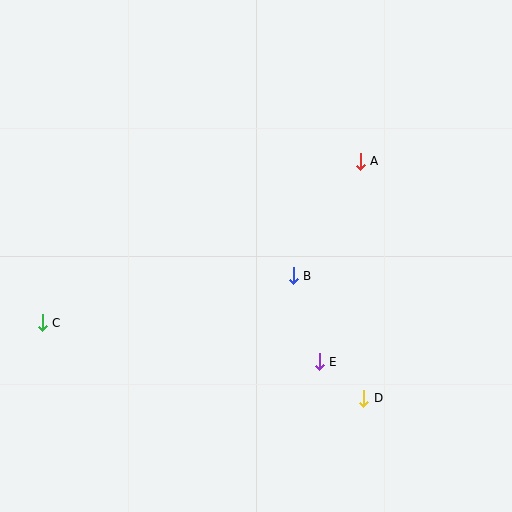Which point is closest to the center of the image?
Point B at (293, 276) is closest to the center.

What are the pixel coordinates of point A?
Point A is at (360, 161).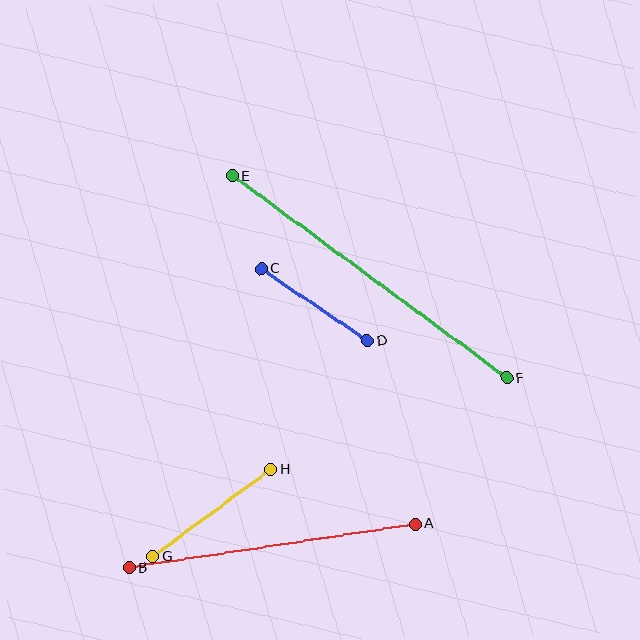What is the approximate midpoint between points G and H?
The midpoint is at approximately (212, 513) pixels.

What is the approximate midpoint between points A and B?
The midpoint is at approximately (272, 546) pixels.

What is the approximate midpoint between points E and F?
The midpoint is at approximately (370, 277) pixels.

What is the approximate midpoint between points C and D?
The midpoint is at approximately (314, 305) pixels.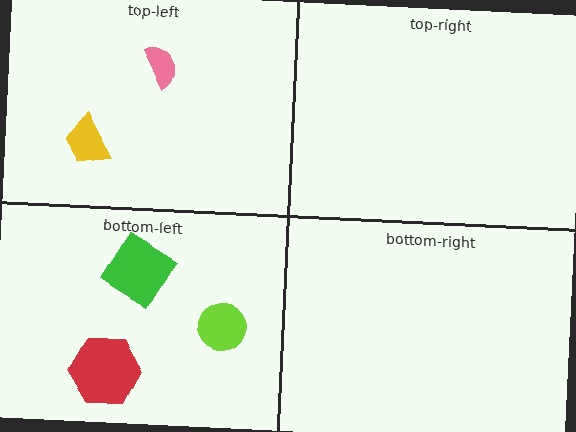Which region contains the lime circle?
The bottom-left region.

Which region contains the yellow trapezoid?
The top-left region.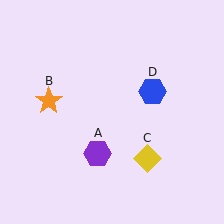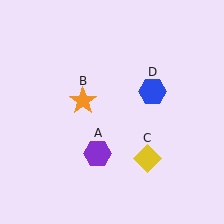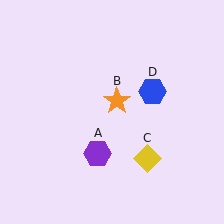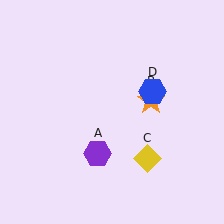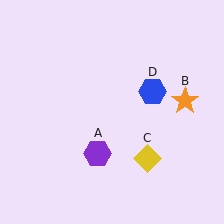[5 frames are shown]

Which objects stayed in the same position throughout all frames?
Purple hexagon (object A) and yellow diamond (object C) and blue hexagon (object D) remained stationary.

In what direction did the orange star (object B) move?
The orange star (object B) moved right.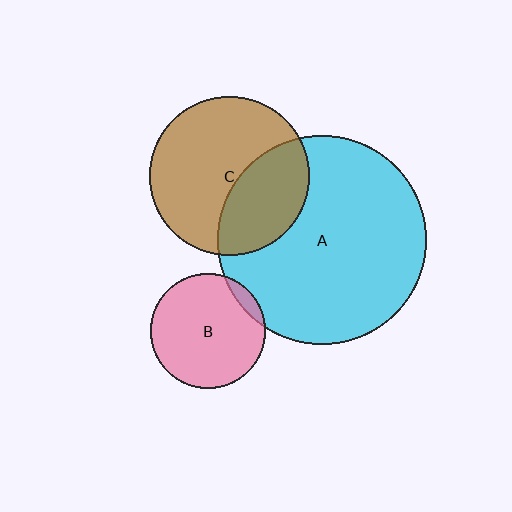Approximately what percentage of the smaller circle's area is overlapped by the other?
Approximately 5%.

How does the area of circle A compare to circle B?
Approximately 3.3 times.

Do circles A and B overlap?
Yes.